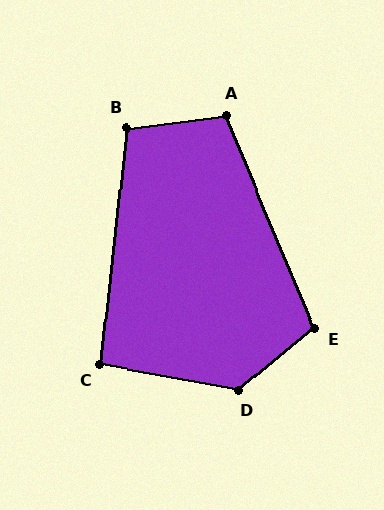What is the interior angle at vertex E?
Approximately 106 degrees (obtuse).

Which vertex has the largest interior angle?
D, at approximately 130 degrees.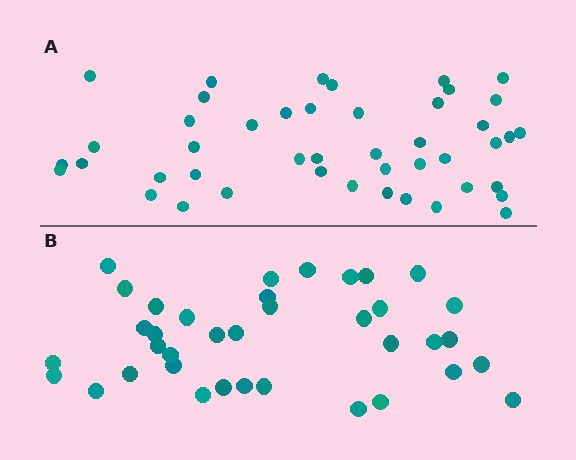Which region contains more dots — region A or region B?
Region A (the top region) has more dots.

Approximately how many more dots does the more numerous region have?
Region A has roughly 8 or so more dots than region B.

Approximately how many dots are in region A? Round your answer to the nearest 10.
About 40 dots. (The exact count is 45, which rounds to 40.)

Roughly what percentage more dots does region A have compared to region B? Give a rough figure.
About 20% more.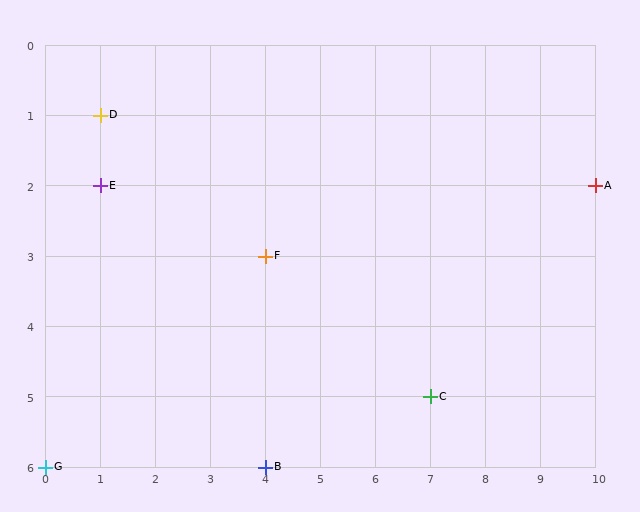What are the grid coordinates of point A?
Point A is at grid coordinates (10, 2).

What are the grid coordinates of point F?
Point F is at grid coordinates (4, 3).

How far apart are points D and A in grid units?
Points D and A are 9 columns and 1 row apart (about 9.1 grid units diagonally).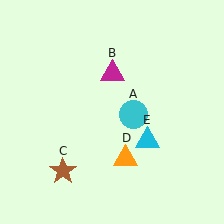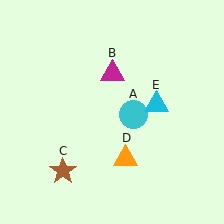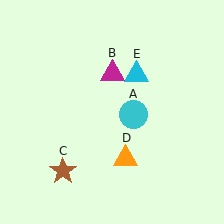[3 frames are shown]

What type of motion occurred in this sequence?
The cyan triangle (object E) rotated counterclockwise around the center of the scene.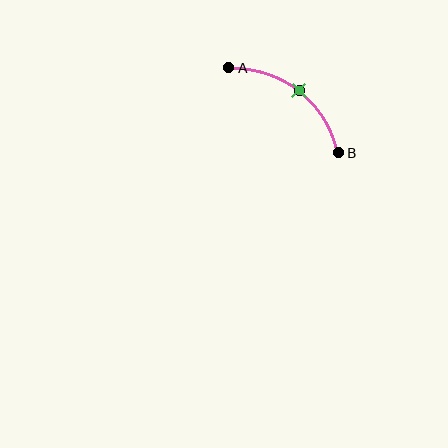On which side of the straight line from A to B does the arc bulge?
The arc bulges above and to the right of the straight line connecting A and B.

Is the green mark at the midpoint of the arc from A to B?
Yes. The green mark lies on the arc at equal arc-length from both A and B — it is the arc midpoint.